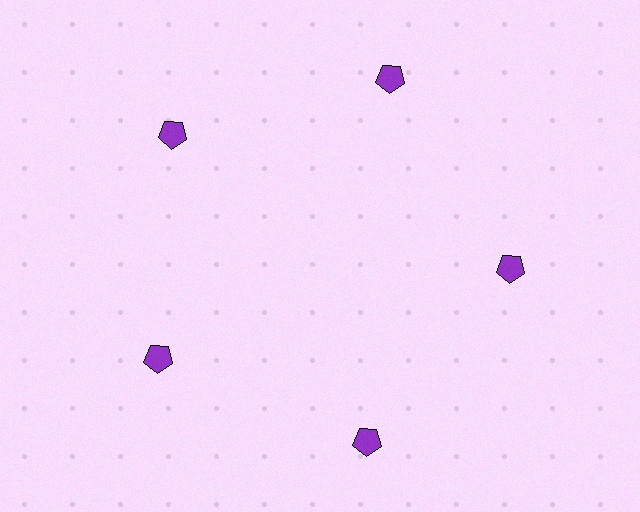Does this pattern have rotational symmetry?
Yes, this pattern has 5-fold rotational symmetry. It looks the same after rotating 72 degrees around the center.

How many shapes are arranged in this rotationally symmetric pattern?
There are 5 shapes, arranged in 5 groups of 1.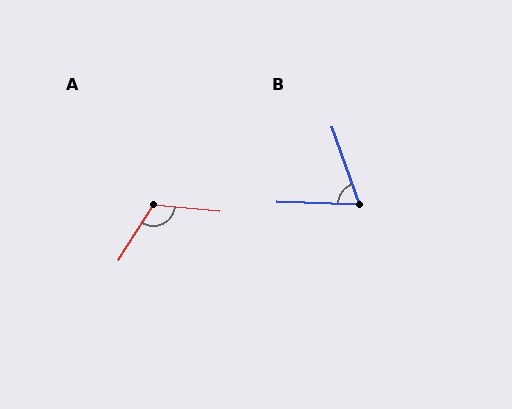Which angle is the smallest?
B, at approximately 68 degrees.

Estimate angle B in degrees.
Approximately 68 degrees.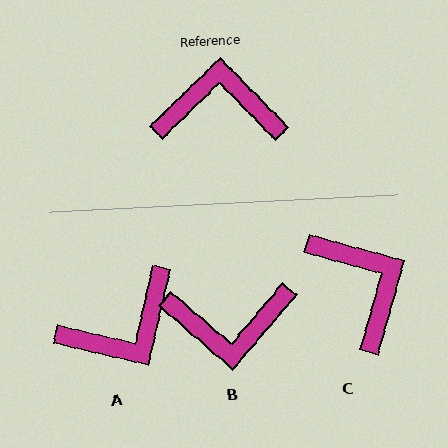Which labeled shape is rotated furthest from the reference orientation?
B, about 175 degrees away.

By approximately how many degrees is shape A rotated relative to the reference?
Approximately 147 degrees clockwise.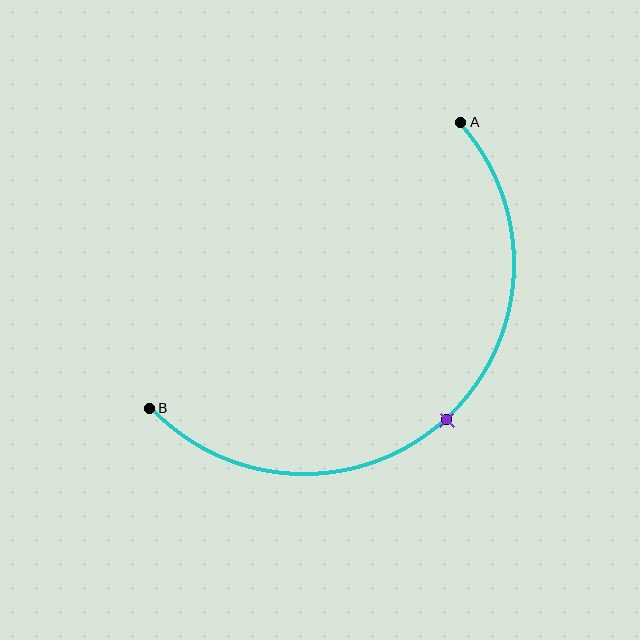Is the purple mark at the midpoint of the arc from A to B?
Yes. The purple mark lies on the arc at equal arc-length from both A and B — it is the arc midpoint.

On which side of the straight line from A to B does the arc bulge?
The arc bulges below and to the right of the straight line connecting A and B.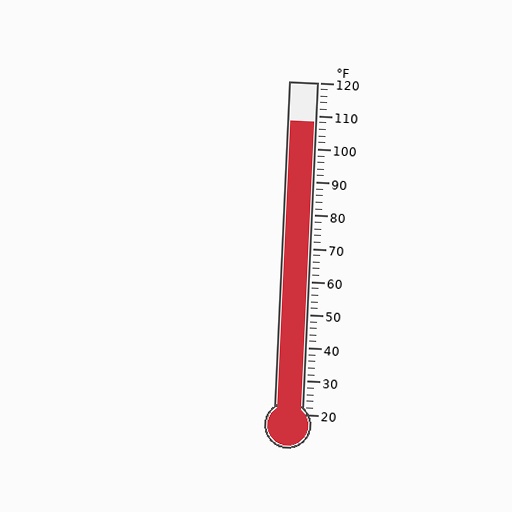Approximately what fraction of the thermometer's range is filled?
The thermometer is filled to approximately 90% of its range.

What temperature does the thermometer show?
The thermometer shows approximately 108°F.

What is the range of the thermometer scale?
The thermometer scale ranges from 20°F to 120°F.